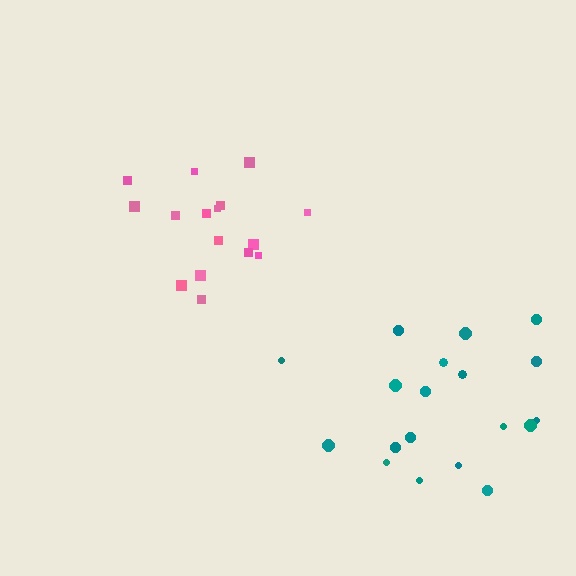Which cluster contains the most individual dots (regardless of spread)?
Teal (20).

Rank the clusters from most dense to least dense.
pink, teal.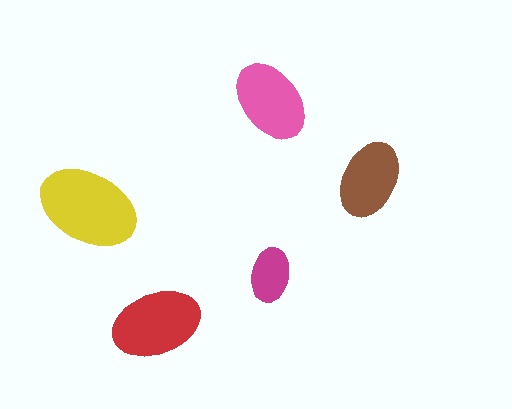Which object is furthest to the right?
The brown ellipse is rightmost.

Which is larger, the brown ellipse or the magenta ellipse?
The brown one.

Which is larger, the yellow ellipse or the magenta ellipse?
The yellow one.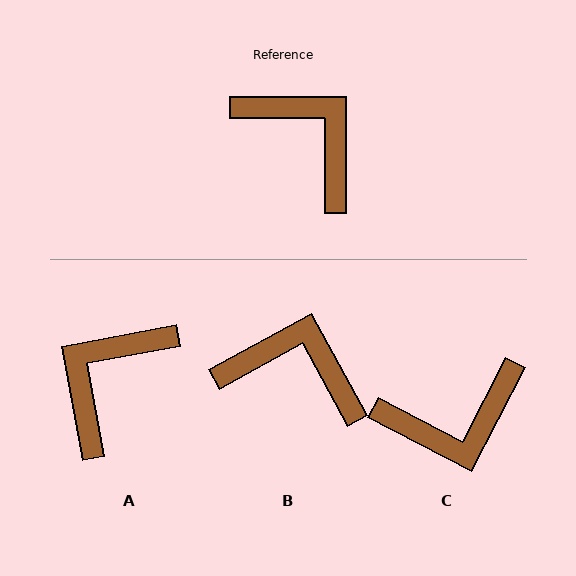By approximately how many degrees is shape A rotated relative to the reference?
Approximately 101 degrees counter-clockwise.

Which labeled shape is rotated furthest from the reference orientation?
C, about 118 degrees away.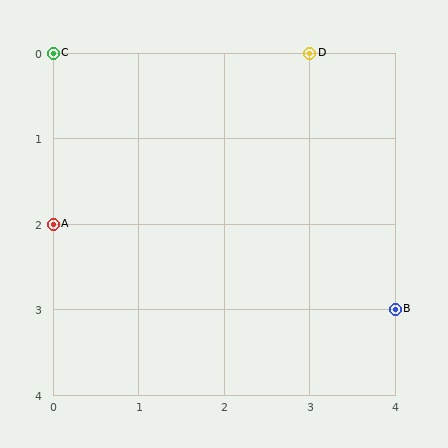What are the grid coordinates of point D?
Point D is at grid coordinates (3, 0).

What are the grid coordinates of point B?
Point B is at grid coordinates (4, 3).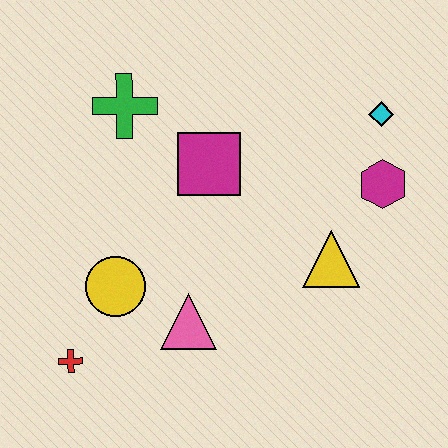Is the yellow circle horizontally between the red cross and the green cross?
Yes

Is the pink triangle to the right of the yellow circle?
Yes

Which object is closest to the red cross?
The yellow circle is closest to the red cross.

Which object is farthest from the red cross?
The cyan diamond is farthest from the red cross.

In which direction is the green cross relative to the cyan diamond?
The green cross is to the left of the cyan diamond.